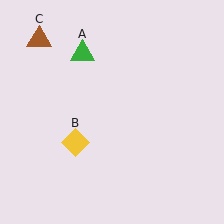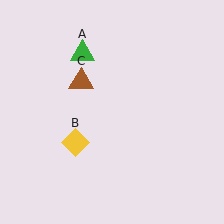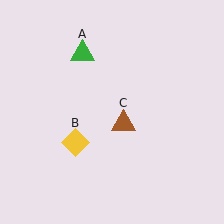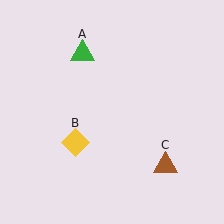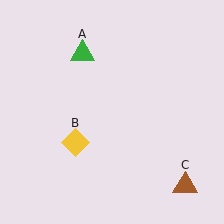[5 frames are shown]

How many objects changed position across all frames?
1 object changed position: brown triangle (object C).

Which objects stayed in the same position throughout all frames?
Green triangle (object A) and yellow diamond (object B) remained stationary.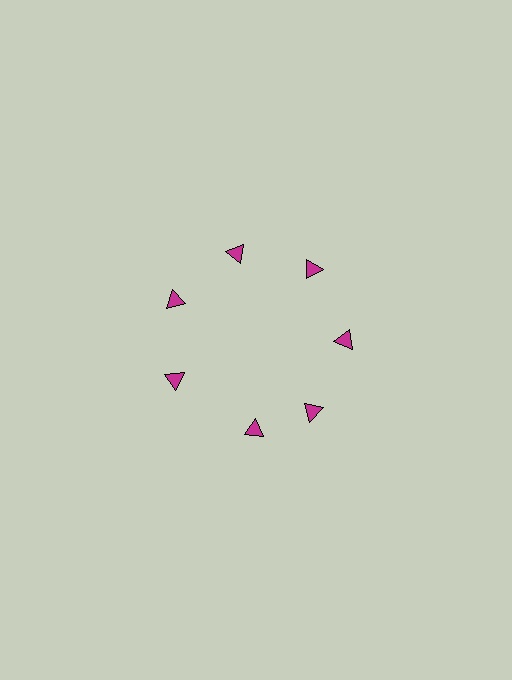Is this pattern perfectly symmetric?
No. The 7 magenta triangles are arranged in a ring, but one element near the 6 o'clock position is rotated out of alignment along the ring, breaking the 7-fold rotational symmetry.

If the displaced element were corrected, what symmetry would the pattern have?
It would have 7-fold rotational symmetry — the pattern would map onto itself every 51 degrees.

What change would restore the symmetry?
The symmetry would be restored by rotating it back into even spacing with its neighbors so that all 7 triangles sit at equal angles and equal distance from the center.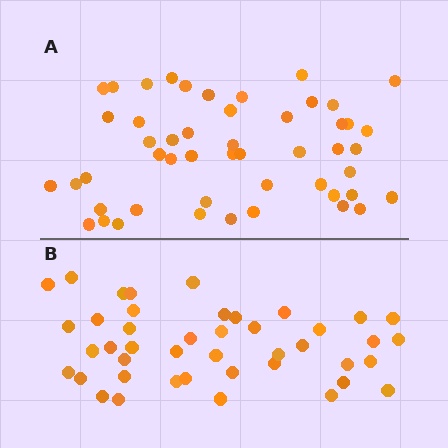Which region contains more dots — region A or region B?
Region A (the top region) has more dots.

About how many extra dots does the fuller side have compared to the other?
Region A has roughly 8 or so more dots than region B.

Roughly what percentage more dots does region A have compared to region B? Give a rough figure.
About 15% more.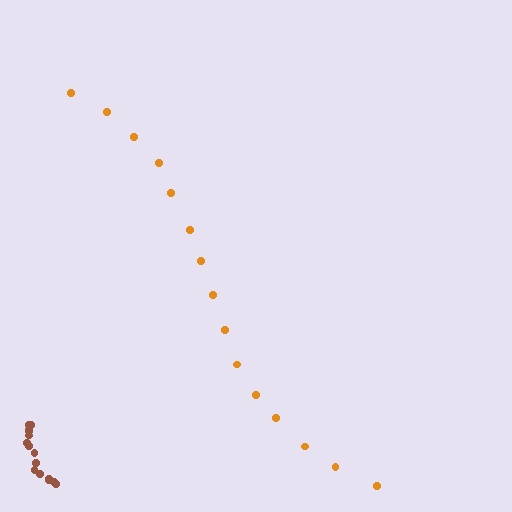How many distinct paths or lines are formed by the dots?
There are 2 distinct paths.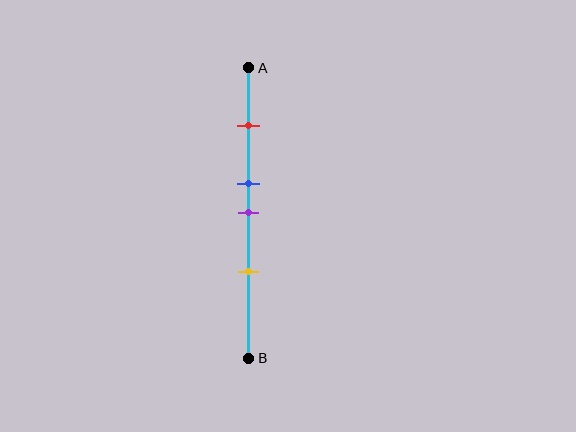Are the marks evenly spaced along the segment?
No, the marks are not evenly spaced.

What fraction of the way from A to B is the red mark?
The red mark is approximately 20% (0.2) of the way from A to B.